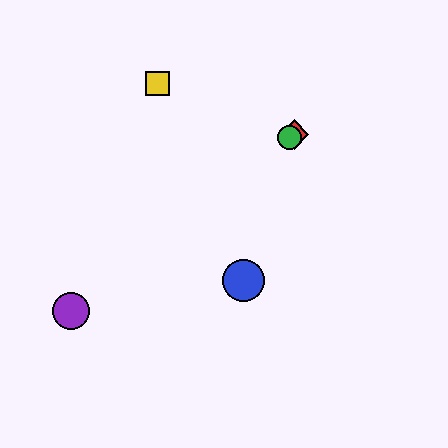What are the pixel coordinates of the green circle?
The green circle is at (289, 138).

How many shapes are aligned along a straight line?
3 shapes (the red diamond, the green circle, the purple circle) are aligned along a straight line.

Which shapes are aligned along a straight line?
The red diamond, the green circle, the purple circle are aligned along a straight line.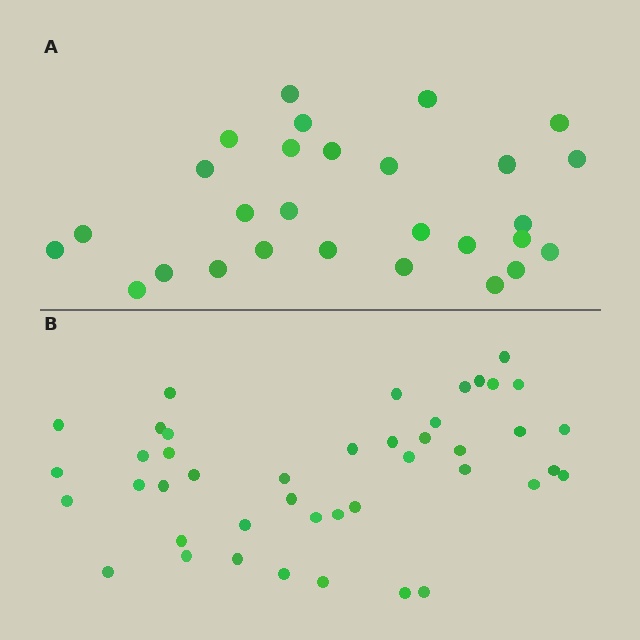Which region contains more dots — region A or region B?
Region B (the bottom region) has more dots.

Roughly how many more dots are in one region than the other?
Region B has approximately 15 more dots than region A.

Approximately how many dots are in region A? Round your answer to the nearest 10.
About 30 dots. (The exact count is 28, which rounds to 30.)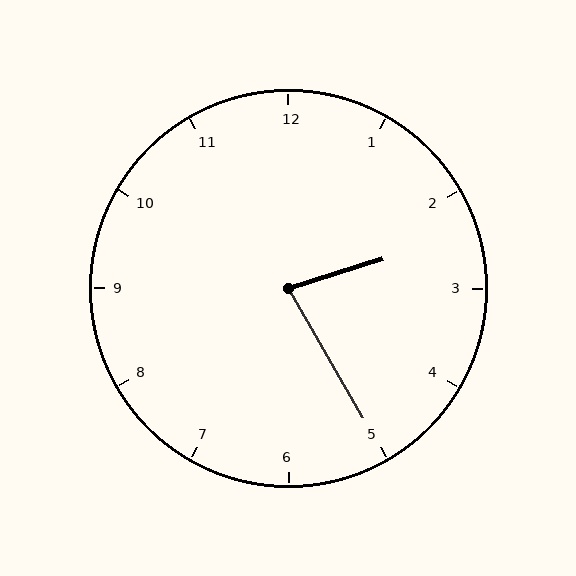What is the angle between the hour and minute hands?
Approximately 78 degrees.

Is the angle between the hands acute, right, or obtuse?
It is acute.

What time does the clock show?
2:25.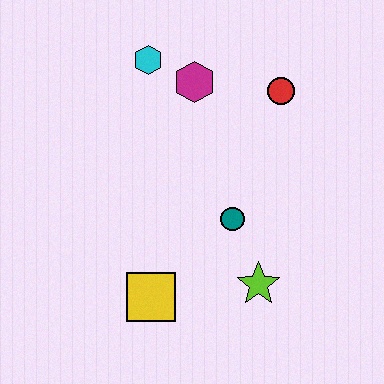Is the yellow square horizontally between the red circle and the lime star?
No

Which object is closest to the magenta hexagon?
The cyan hexagon is closest to the magenta hexagon.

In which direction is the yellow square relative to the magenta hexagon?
The yellow square is below the magenta hexagon.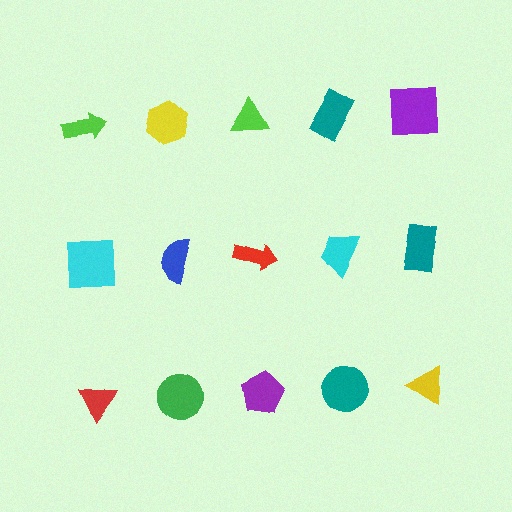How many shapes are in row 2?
5 shapes.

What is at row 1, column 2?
A yellow hexagon.